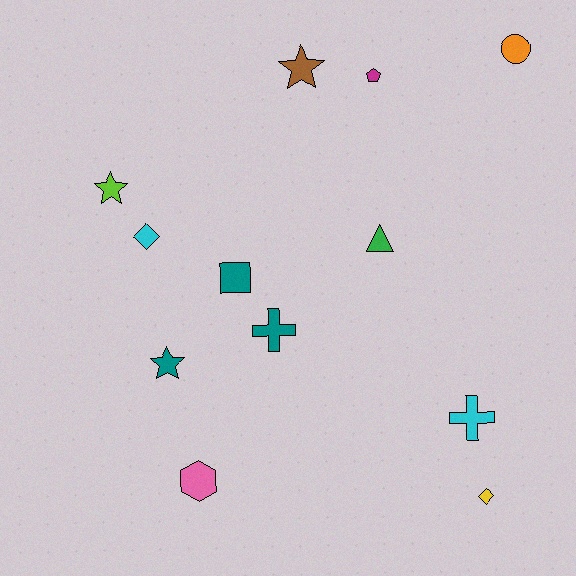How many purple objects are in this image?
There are no purple objects.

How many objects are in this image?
There are 12 objects.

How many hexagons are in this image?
There is 1 hexagon.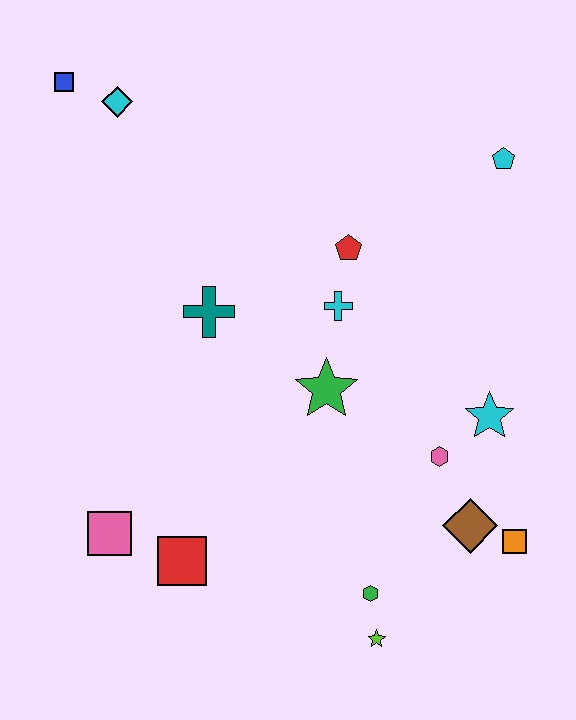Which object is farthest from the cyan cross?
The blue square is farthest from the cyan cross.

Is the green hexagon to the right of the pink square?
Yes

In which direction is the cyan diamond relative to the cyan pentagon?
The cyan diamond is to the left of the cyan pentagon.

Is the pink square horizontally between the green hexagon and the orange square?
No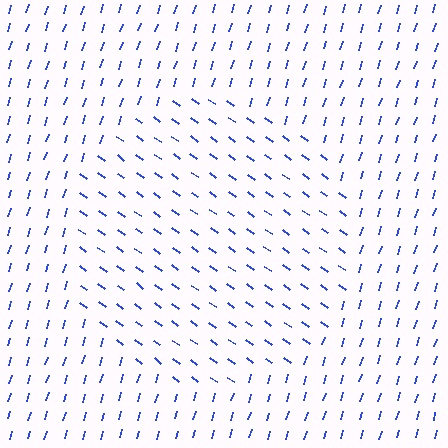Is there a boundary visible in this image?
Yes, there is a texture boundary formed by a change in line orientation.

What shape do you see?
I see a circle.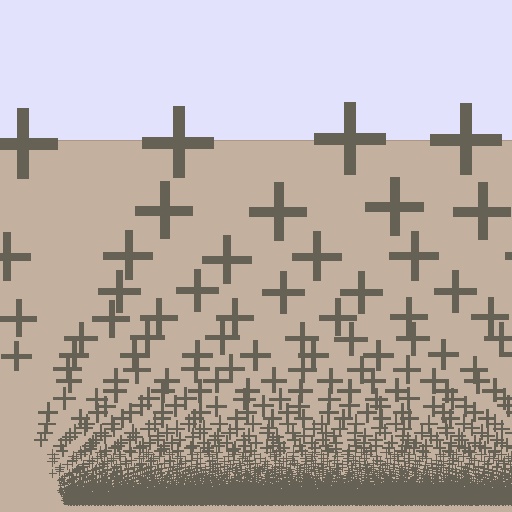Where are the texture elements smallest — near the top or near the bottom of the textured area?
Near the bottom.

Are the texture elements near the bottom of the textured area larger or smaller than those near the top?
Smaller. The gradient is inverted — elements near the bottom are smaller and denser.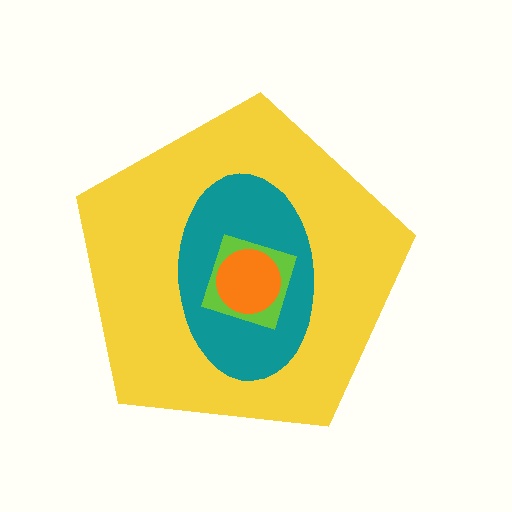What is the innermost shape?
The orange circle.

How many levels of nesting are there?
4.